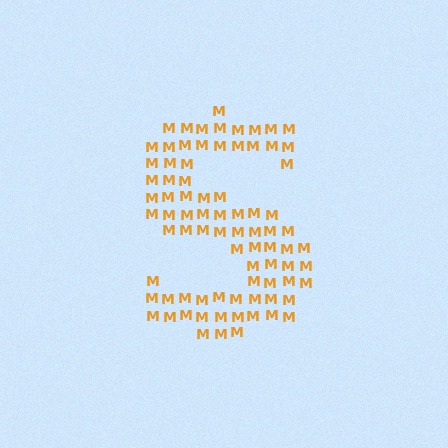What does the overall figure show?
The overall figure shows the letter S.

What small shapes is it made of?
It is made of small letter M's.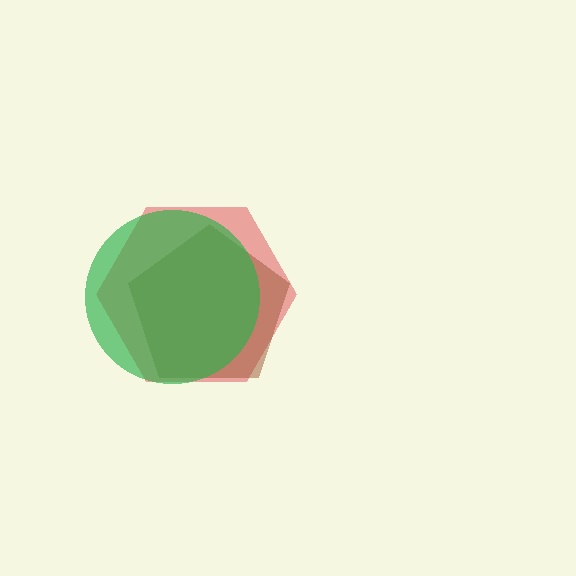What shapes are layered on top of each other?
The layered shapes are: a red hexagon, a brown pentagon, a green circle.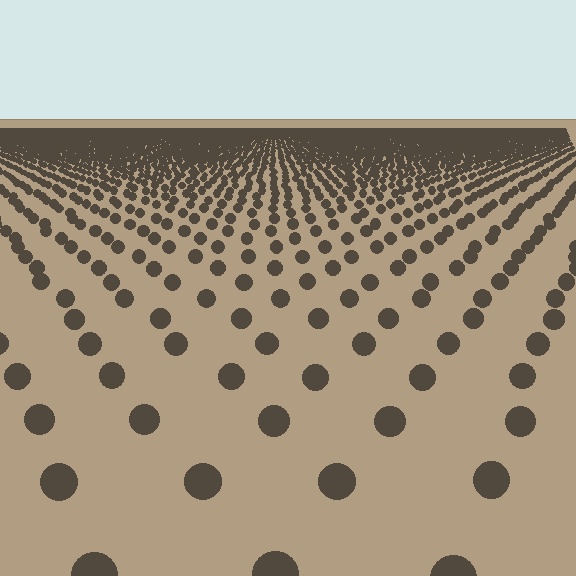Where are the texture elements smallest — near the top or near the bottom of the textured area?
Near the top.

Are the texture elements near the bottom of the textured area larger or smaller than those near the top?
Larger. Near the bottom, elements are closer to the viewer and appear at a bigger on-screen size.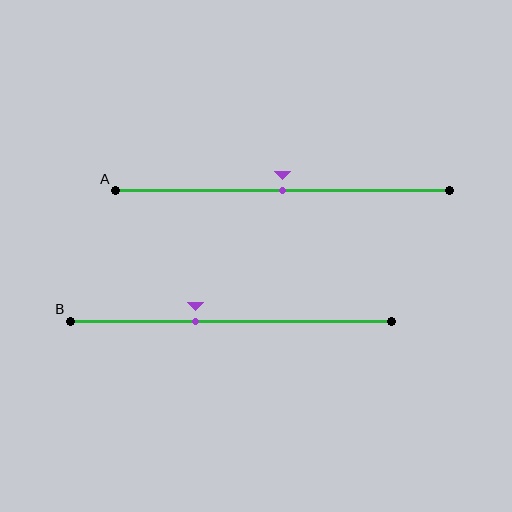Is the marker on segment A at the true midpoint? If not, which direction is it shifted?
Yes, the marker on segment A is at the true midpoint.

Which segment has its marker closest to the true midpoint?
Segment A has its marker closest to the true midpoint.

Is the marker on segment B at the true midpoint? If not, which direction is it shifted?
No, the marker on segment B is shifted to the left by about 11% of the segment length.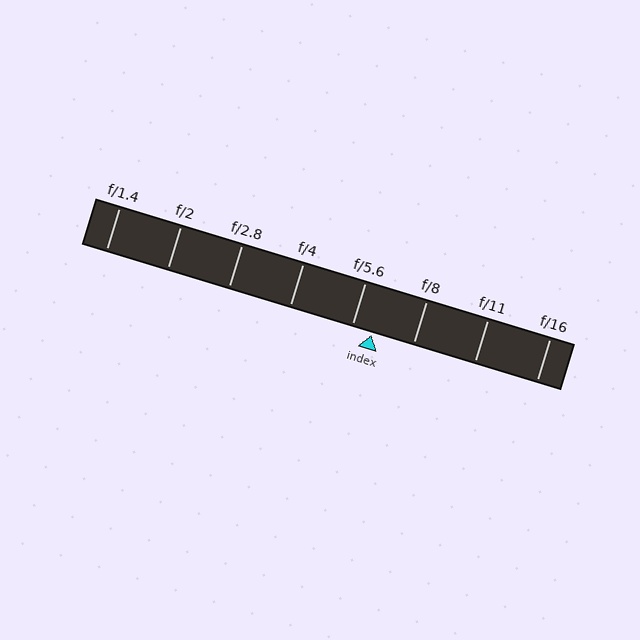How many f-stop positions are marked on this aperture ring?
There are 8 f-stop positions marked.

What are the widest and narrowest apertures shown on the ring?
The widest aperture shown is f/1.4 and the narrowest is f/16.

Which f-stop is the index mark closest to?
The index mark is closest to f/5.6.